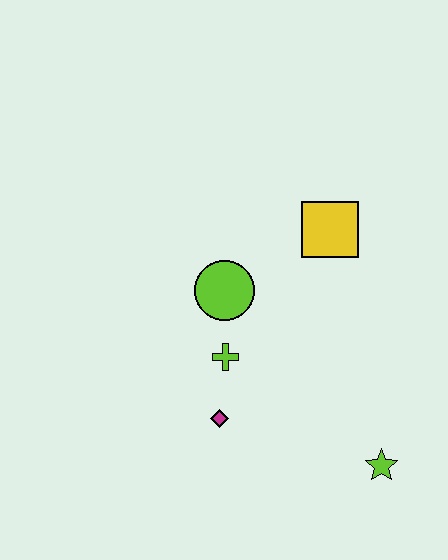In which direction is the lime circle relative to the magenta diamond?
The lime circle is above the magenta diamond.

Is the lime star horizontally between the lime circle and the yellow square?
No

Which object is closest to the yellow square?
The lime circle is closest to the yellow square.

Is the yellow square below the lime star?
No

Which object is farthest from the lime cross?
The lime star is farthest from the lime cross.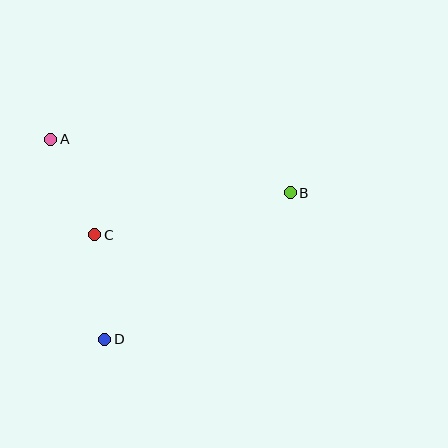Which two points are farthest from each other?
Points A and B are farthest from each other.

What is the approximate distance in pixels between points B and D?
The distance between B and D is approximately 236 pixels.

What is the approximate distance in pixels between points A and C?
The distance between A and C is approximately 105 pixels.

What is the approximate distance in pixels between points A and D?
The distance between A and D is approximately 207 pixels.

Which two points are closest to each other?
Points C and D are closest to each other.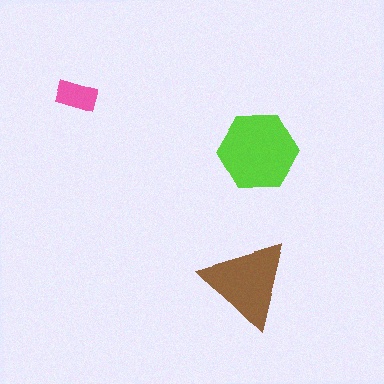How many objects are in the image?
There are 3 objects in the image.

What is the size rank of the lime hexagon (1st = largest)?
1st.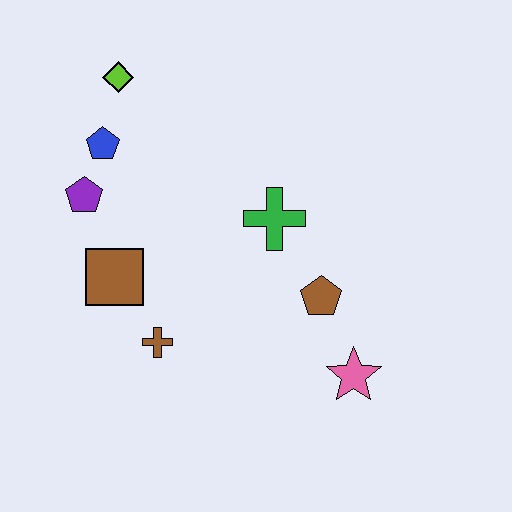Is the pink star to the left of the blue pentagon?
No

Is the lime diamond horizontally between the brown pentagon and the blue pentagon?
Yes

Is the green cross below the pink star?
No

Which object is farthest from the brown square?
The pink star is farthest from the brown square.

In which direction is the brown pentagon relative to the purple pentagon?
The brown pentagon is to the right of the purple pentagon.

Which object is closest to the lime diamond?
The blue pentagon is closest to the lime diamond.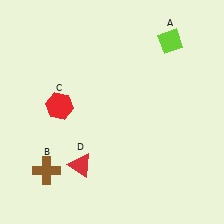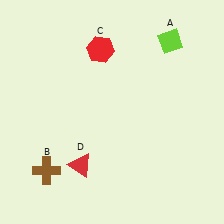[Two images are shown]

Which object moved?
The red hexagon (C) moved up.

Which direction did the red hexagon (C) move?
The red hexagon (C) moved up.